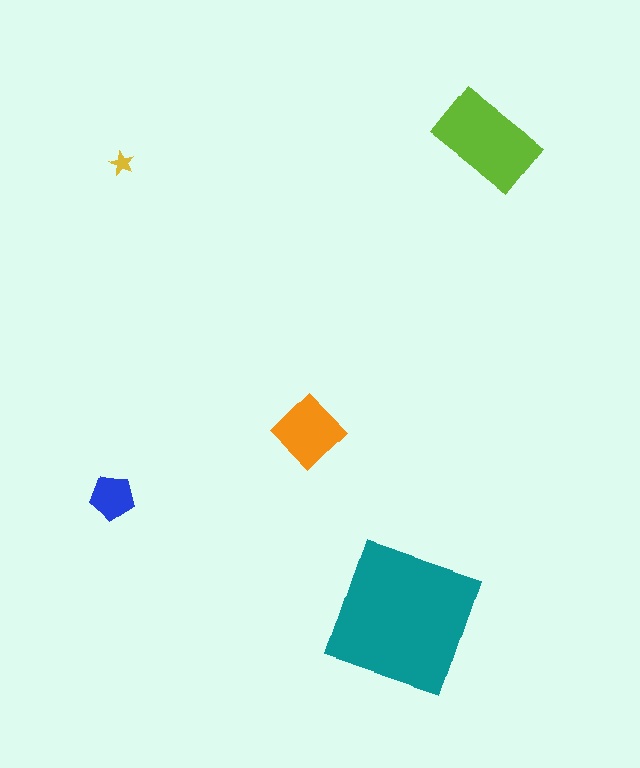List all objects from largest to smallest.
The teal square, the lime rectangle, the orange diamond, the blue pentagon, the yellow star.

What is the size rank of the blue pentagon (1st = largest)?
4th.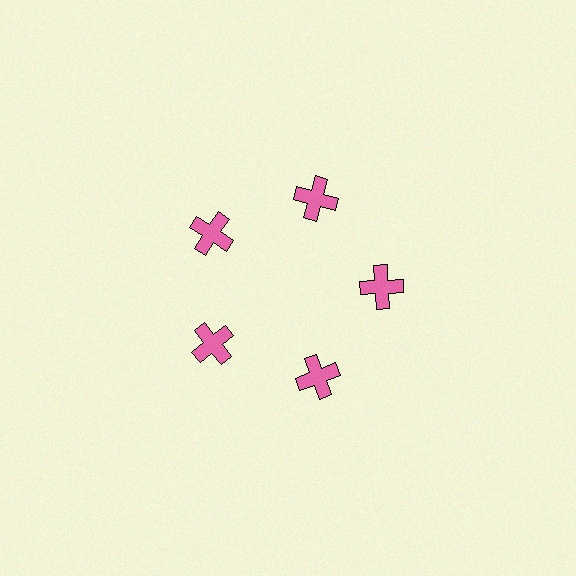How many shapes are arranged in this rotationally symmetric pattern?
There are 5 shapes, arranged in 5 groups of 1.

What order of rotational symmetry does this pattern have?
This pattern has 5-fold rotational symmetry.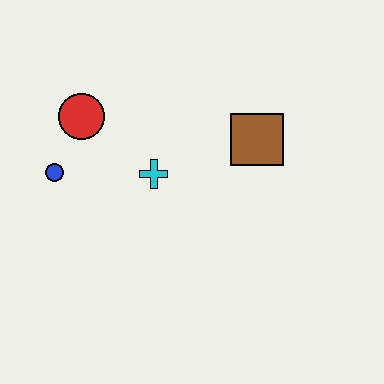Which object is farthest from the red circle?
The brown square is farthest from the red circle.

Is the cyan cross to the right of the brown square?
No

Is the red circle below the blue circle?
No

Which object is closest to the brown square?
The cyan cross is closest to the brown square.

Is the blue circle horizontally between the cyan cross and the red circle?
No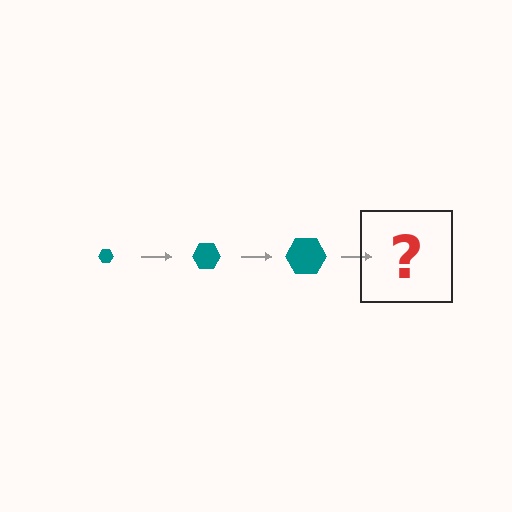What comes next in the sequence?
The next element should be a teal hexagon, larger than the previous one.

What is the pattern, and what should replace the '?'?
The pattern is that the hexagon gets progressively larger each step. The '?' should be a teal hexagon, larger than the previous one.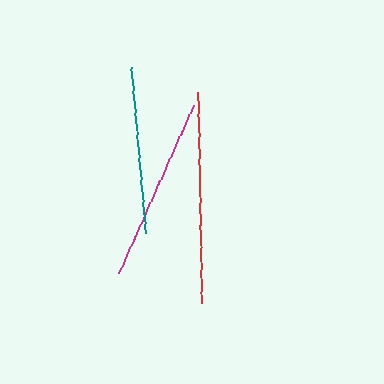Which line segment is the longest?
The red line is the longest at approximately 211 pixels.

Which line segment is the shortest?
The teal line is the shortest at approximately 167 pixels.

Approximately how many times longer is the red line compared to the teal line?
The red line is approximately 1.3 times the length of the teal line.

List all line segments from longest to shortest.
From longest to shortest: red, magenta, teal.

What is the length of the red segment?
The red segment is approximately 211 pixels long.